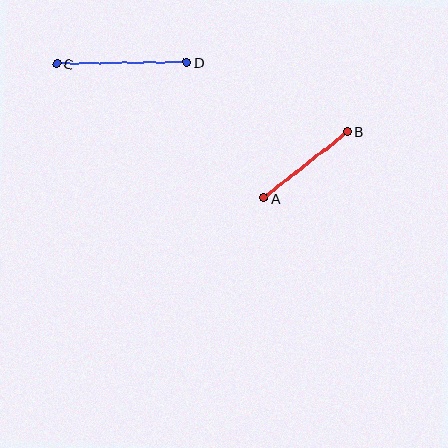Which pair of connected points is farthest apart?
Points C and D are farthest apart.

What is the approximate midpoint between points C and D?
The midpoint is at approximately (121, 63) pixels.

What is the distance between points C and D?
The distance is approximately 129 pixels.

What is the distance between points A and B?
The distance is approximately 107 pixels.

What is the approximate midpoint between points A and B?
The midpoint is at approximately (306, 165) pixels.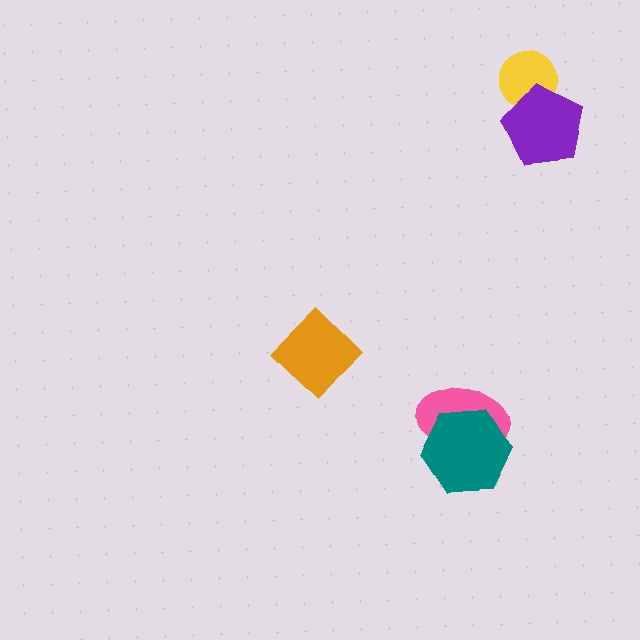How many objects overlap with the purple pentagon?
1 object overlaps with the purple pentagon.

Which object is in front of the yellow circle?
The purple pentagon is in front of the yellow circle.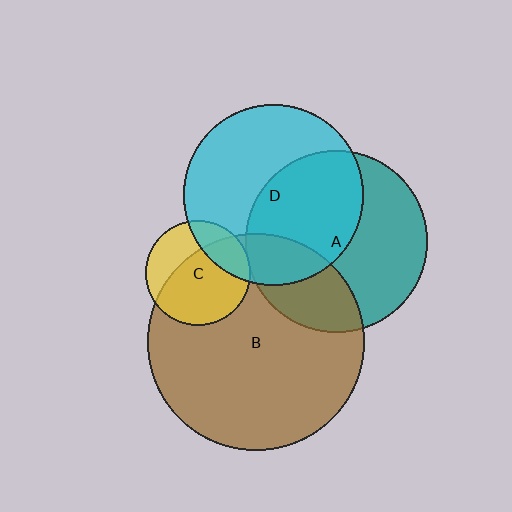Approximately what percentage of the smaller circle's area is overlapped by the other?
Approximately 45%.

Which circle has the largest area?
Circle B (brown).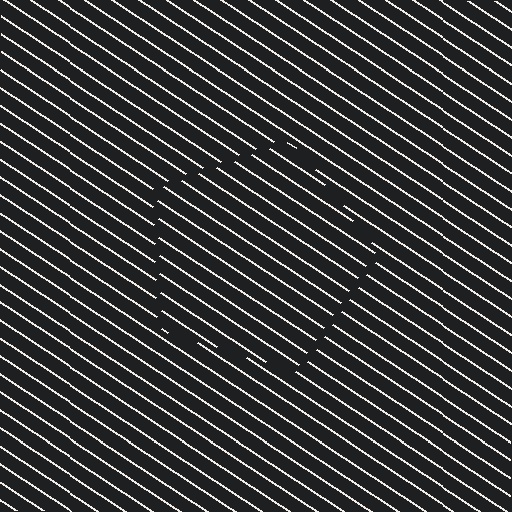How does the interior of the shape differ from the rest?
The interior of the shape contains the same grating, shifted by half a period — the contour is defined by the phase discontinuity where line-ends from the inner and outer gratings abut.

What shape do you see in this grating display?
An illusory pentagon. The interior of the shape contains the same grating, shifted by half a period — the contour is defined by the phase discontinuity where line-ends from the inner and outer gratings abut.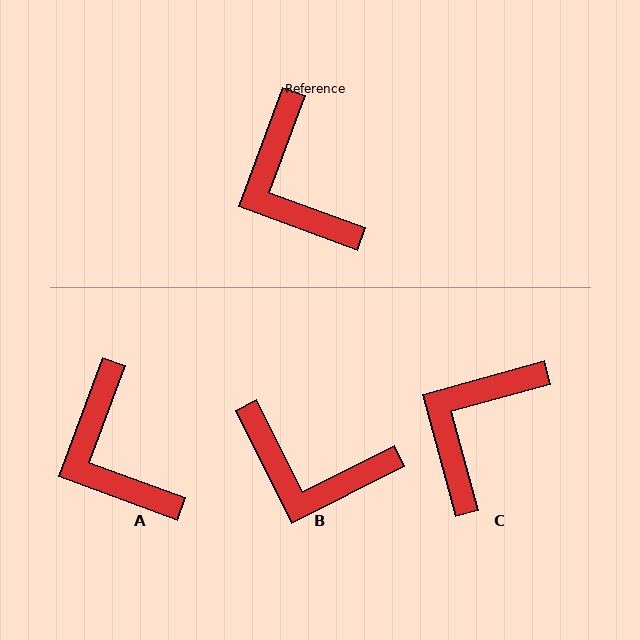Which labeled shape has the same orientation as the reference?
A.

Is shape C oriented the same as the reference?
No, it is off by about 54 degrees.